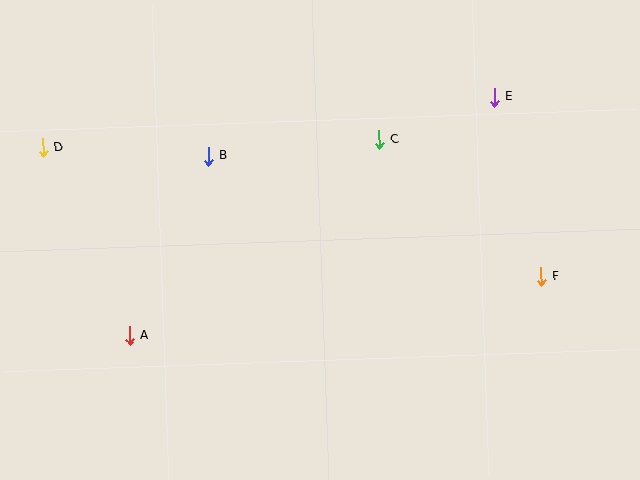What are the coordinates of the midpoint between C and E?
The midpoint between C and E is at (437, 118).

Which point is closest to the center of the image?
Point C at (379, 140) is closest to the center.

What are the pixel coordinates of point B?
Point B is at (208, 156).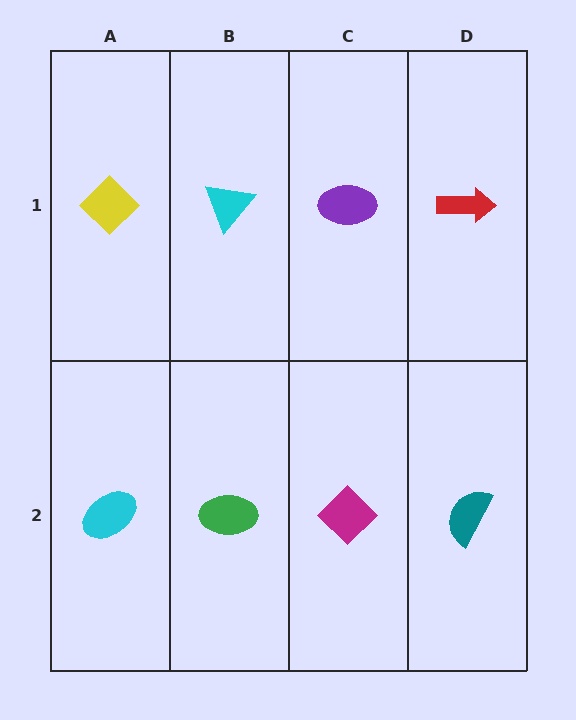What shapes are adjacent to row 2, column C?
A purple ellipse (row 1, column C), a green ellipse (row 2, column B), a teal semicircle (row 2, column D).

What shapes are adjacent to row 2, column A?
A yellow diamond (row 1, column A), a green ellipse (row 2, column B).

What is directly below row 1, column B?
A green ellipse.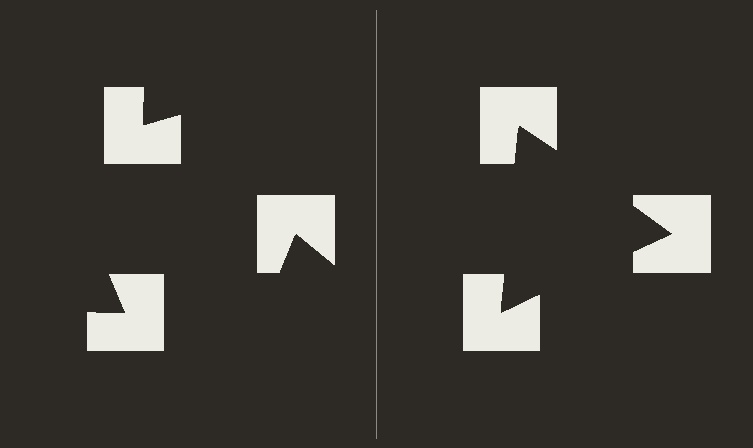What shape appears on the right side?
An illusory triangle.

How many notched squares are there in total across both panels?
6 — 3 on each side.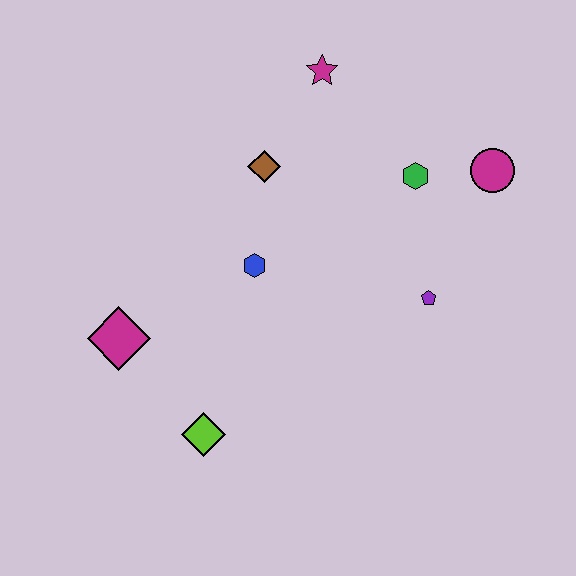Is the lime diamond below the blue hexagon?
Yes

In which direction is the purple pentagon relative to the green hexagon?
The purple pentagon is below the green hexagon.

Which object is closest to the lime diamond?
The magenta diamond is closest to the lime diamond.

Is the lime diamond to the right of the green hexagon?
No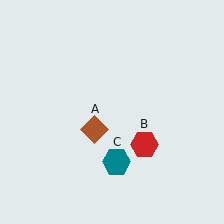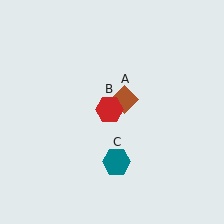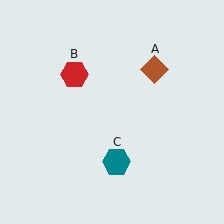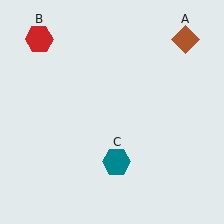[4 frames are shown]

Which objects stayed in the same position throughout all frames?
Teal hexagon (object C) remained stationary.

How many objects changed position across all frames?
2 objects changed position: brown diamond (object A), red hexagon (object B).